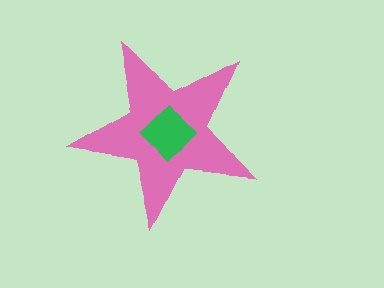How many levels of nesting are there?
2.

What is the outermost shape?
The pink star.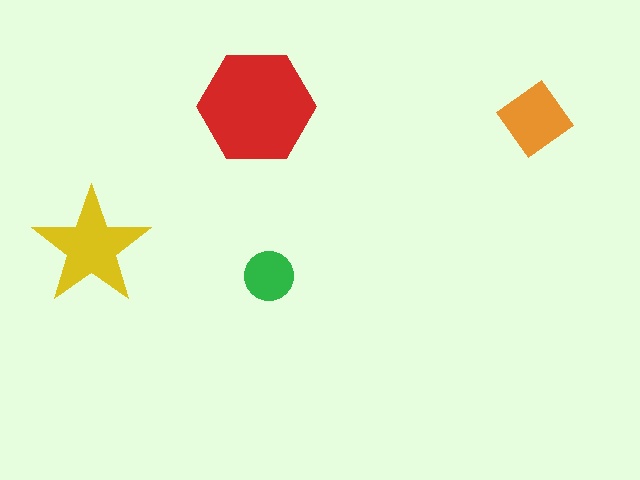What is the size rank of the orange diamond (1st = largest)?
3rd.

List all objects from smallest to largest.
The green circle, the orange diamond, the yellow star, the red hexagon.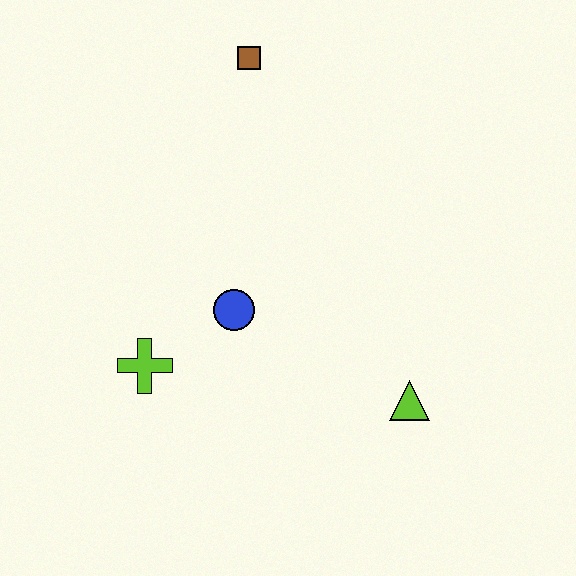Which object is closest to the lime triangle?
The blue circle is closest to the lime triangle.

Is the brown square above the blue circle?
Yes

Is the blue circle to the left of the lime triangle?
Yes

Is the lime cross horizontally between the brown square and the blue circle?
No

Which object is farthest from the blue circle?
The brown square is farthest from the blue circle.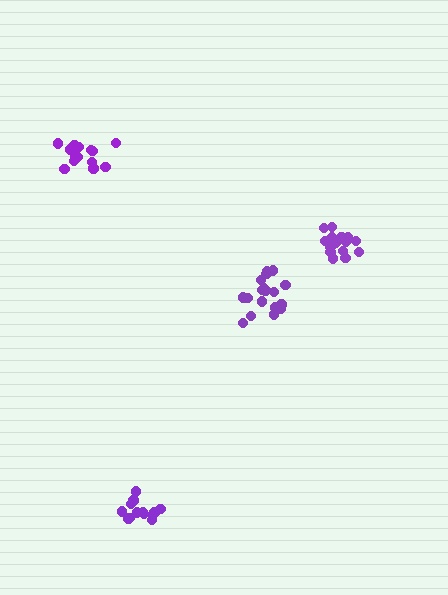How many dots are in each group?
Group 1: 15 dots, Group 2: 16 dots, Group 3: 13 dots, Group 4: 18 dots (62 total).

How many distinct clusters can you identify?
There are 4 distinct clusters.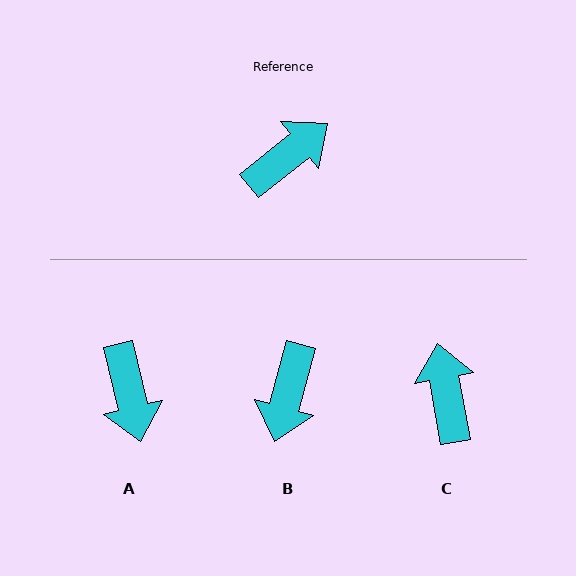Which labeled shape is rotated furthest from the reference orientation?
B, about 144 degrees away.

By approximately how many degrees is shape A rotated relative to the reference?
Approximately 115 degrees clockwise.